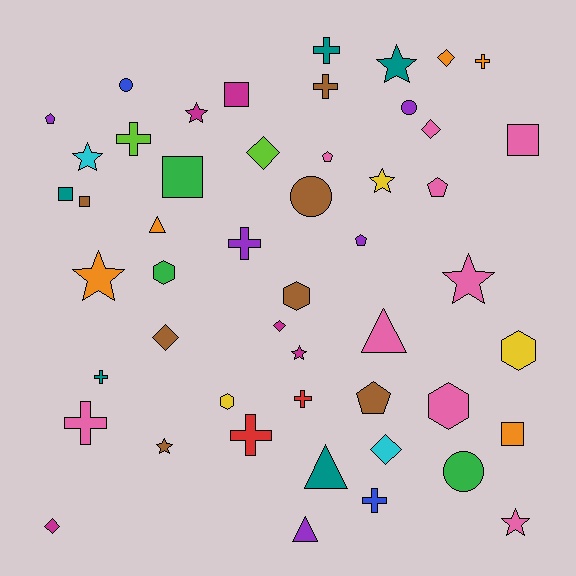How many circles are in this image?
There are 4 circles.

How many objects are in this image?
There are 50 objects.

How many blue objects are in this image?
There are 2 blue objects.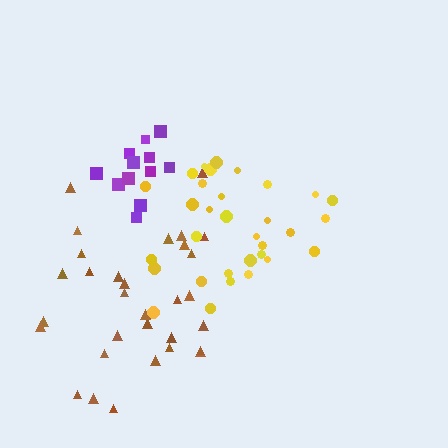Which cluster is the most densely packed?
Purple.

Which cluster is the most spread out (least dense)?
Brown.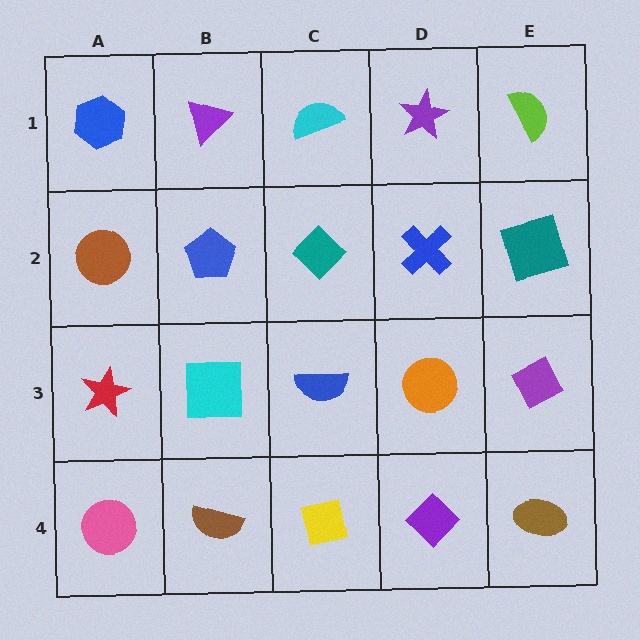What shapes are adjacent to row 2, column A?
A blue hexagon (row 1, column A), a red star (row 3, column A), a blue pentagon (row 2, column B).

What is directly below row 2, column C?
A blue semicircle.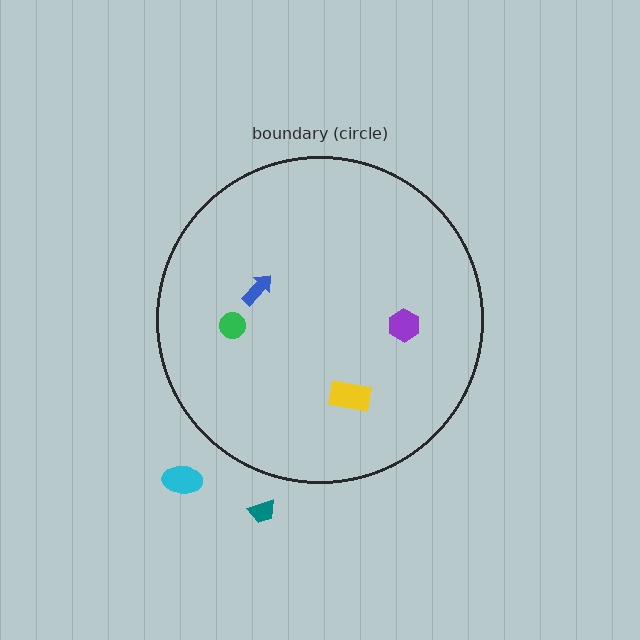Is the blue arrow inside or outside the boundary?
Inside.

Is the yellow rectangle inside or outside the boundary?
Inside.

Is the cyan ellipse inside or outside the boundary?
Outside.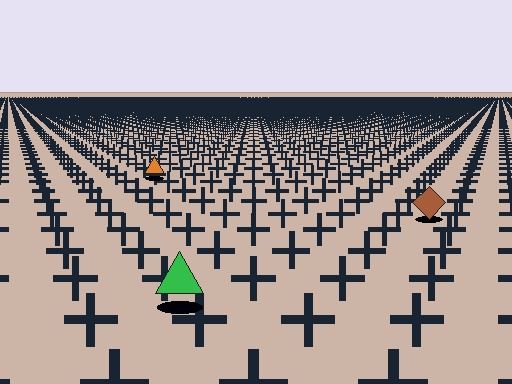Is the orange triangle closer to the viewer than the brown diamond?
No. The brown diamond is closer — you can tell from the texture gradient: the ground texture is coarser near it.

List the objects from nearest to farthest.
From nearest to farthest: the green triangle, the brown diamond, the orange triangle.